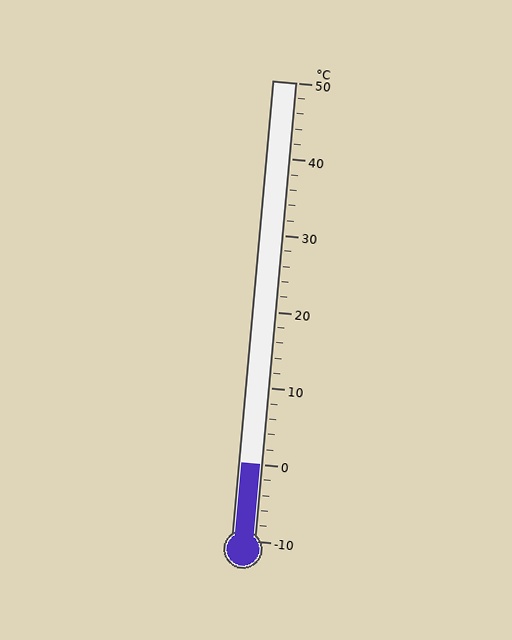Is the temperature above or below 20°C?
The temperature is below 20°C.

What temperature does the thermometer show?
The thermometer shows approximately 0°C.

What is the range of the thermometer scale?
The thermometer scale ranges from -10°C to 50°C.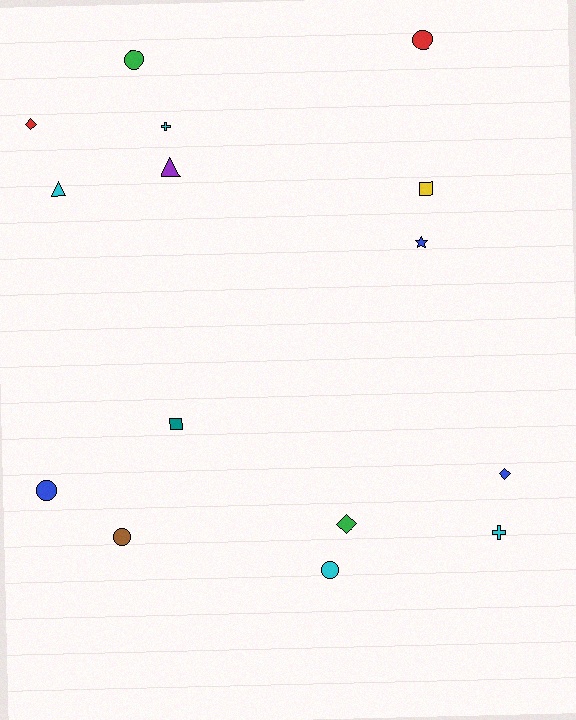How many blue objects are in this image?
There are 3 blue objects.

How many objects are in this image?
There are 15 objects.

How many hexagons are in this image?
There are no hexagons.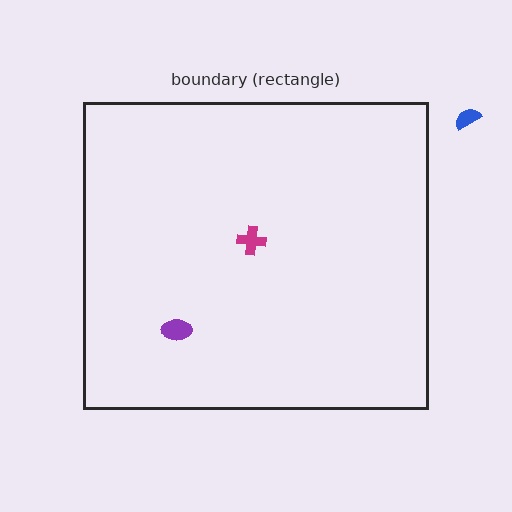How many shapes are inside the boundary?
2 inside, 1 outside.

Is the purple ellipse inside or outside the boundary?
Inside.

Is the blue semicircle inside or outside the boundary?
Outside.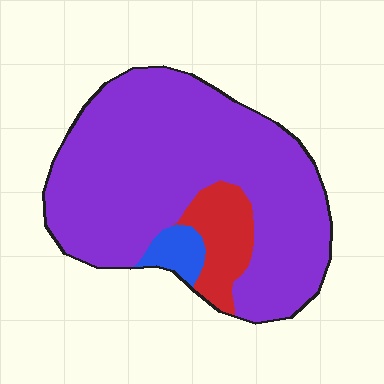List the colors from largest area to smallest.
From largest to smallest: purple, red, blue.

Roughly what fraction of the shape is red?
Red covers 12% of the shape.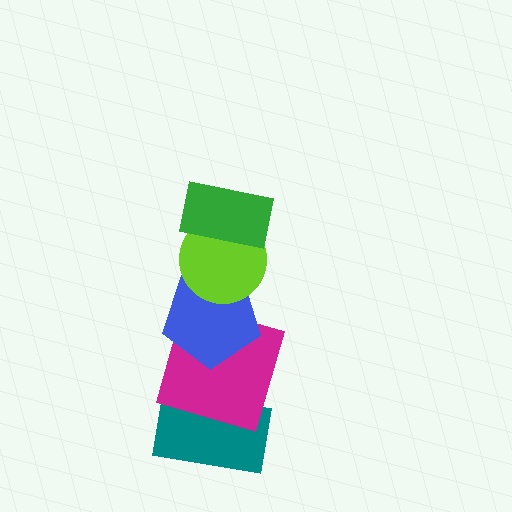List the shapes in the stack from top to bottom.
From top to bottom: the green rectangle, the lime circle, the blue pentagon, the magenta square, the teal rectangle.